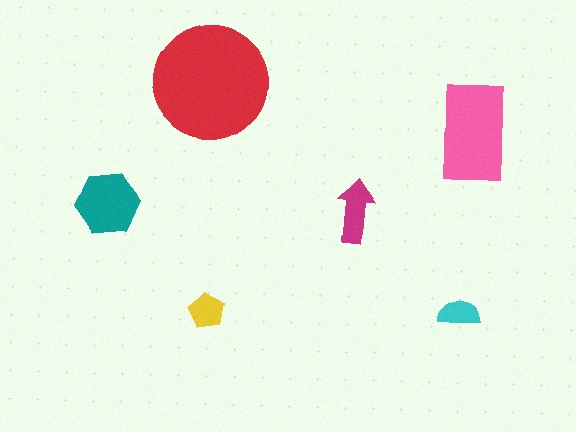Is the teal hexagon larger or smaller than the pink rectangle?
Smaller.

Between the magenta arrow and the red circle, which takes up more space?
The red circle.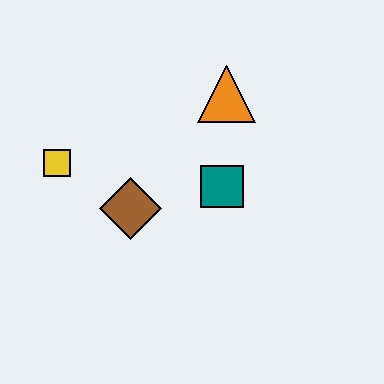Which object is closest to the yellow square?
The brown diamond is closest to the yellow square.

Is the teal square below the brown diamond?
No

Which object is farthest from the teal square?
The yellow square is farthest from the teal square.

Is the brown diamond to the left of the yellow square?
No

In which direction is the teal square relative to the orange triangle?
The teal square is below the orange triangle.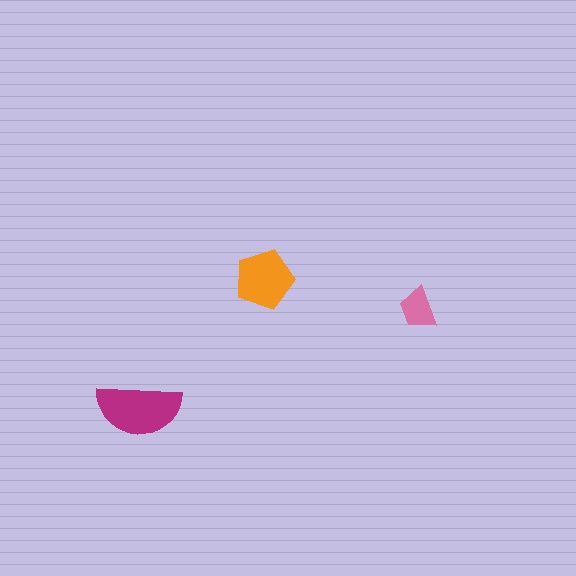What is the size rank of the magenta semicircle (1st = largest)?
1st.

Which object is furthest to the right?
The pink trapezoid is rightmost.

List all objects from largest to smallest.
The magenta semicircle, the orange pentagon, the pink trapezoid.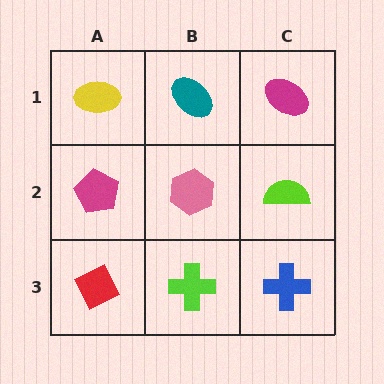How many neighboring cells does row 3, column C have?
2.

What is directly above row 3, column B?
A pink hexagon.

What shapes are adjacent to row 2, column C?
A magenta ellipse (row 1, column C), a blue cross (row 3, column C), a pink hexagon (row 2, column B).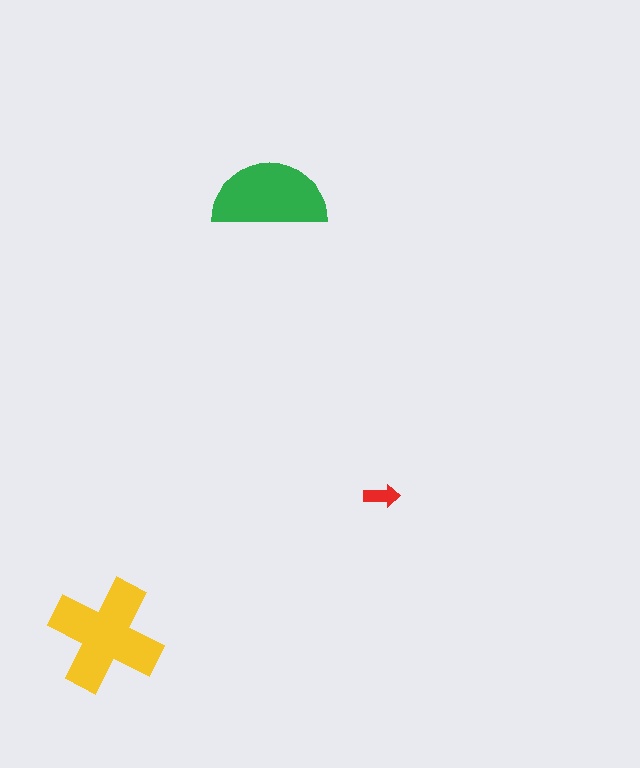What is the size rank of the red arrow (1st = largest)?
3rd.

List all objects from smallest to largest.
The red arrow, the green semicircle, the yellow cross.